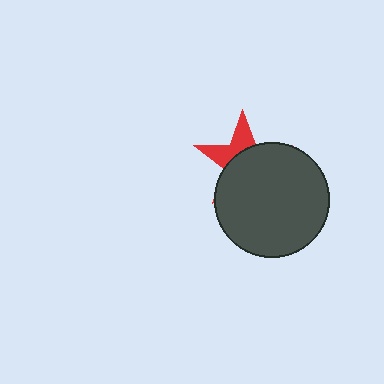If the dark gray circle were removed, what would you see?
You would see the complete red star.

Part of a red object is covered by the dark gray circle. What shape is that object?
It is a star.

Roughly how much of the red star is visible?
A small part of it is visible (roughly 34%).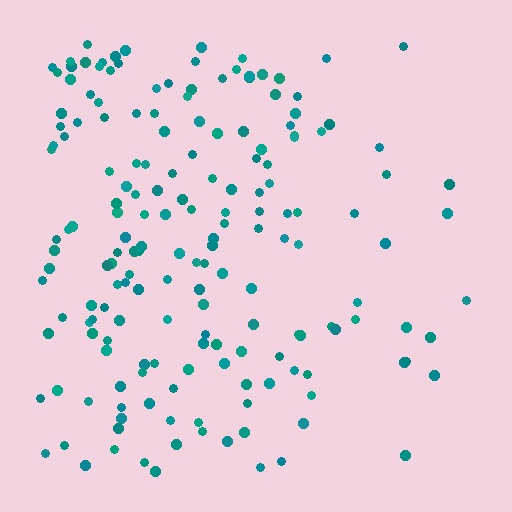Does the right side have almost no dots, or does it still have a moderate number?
Still a moderate number, just noticeably fewer than the left.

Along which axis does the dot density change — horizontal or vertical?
Horizontal.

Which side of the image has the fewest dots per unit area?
The right.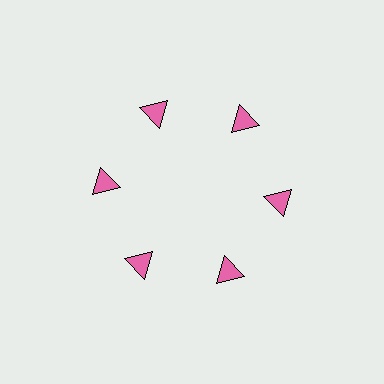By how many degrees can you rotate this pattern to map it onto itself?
The pattern maps onto itself every 60 degrees of rotation.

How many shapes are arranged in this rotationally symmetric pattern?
There are 6 shapes, arranged in 6 groups of 1.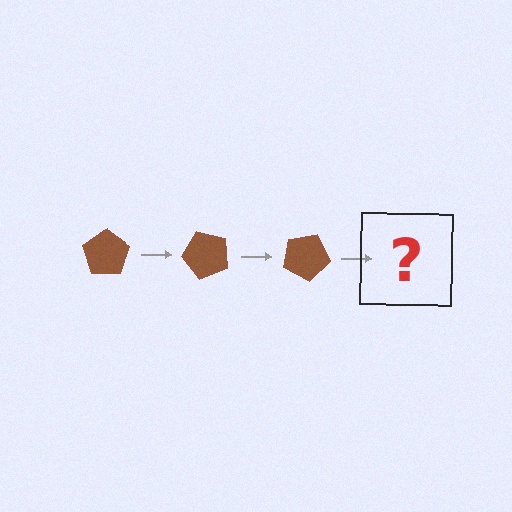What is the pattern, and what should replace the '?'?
The pattern is that the pentagon rotates 50 degrees each step. The '?' should be a brown pentagon rotated 150 degrees.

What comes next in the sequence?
The next element should be a brown pentagon rotated 150 degrees.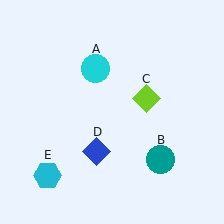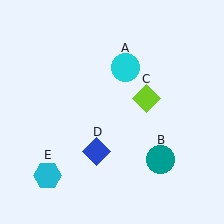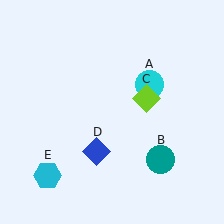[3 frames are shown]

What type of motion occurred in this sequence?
The cyan circle (object A) rotated clockwise around the center of the scene.